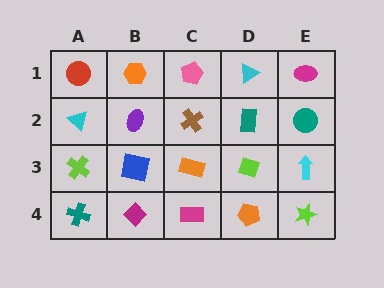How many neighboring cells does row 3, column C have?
4.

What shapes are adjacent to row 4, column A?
A lime cross (row 3, column A), a magenta diamond (row 4, column B).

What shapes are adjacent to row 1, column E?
A teal circle (row 2, column E), a cyan triangle (row 1, column D).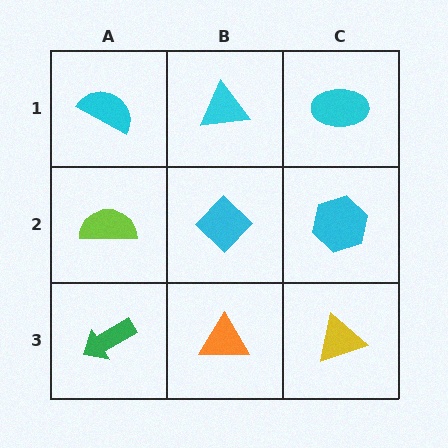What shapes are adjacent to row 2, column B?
A cyan triangle (row 1, column B), an orange triangle (row 3, column B), a lime semicircle (row 2, column A), a cyan hexagon (row 2, column C).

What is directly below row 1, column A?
A lime semicircle.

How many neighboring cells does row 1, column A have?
2.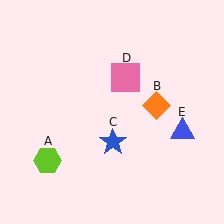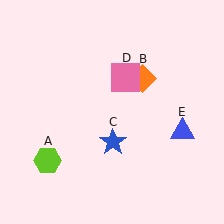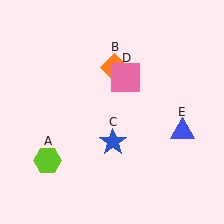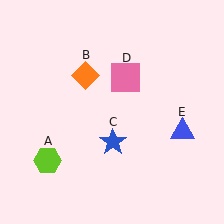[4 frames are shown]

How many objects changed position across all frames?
1 object changed position: orange diamond (object B).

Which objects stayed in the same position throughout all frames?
Lime hexagon (object A) and blue star (object C) and pink square (object D) and blue triangle (object E) remained stationary.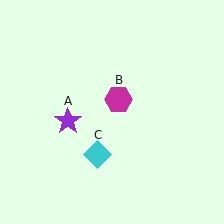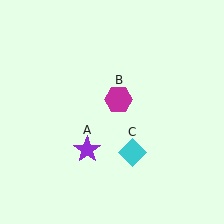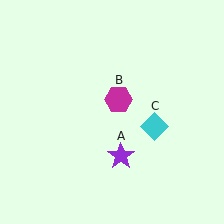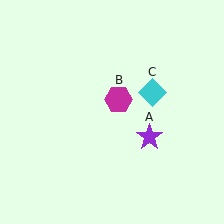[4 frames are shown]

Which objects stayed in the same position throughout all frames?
Magenta hexagon (object B) remained stationary.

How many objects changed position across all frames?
2 objects changed position: purple star (object A), cyan diamond (object C).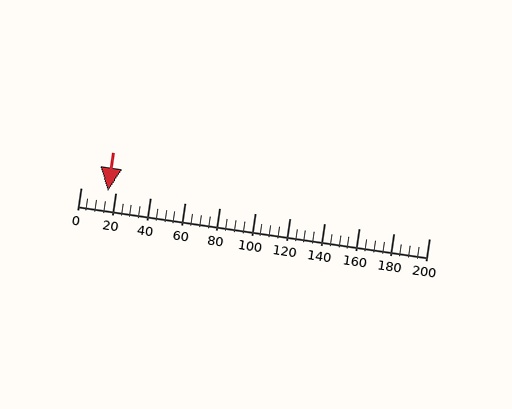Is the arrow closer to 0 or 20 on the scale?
The arrow is closer to 20.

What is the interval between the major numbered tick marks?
The major tick marks are spaced 20 units apart.